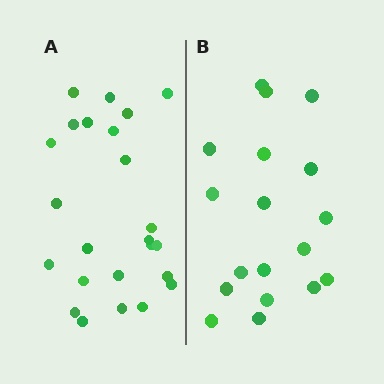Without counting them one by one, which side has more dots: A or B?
Region A (the left region) has more dots.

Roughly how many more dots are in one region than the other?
Region A has about 6 more dots than region B.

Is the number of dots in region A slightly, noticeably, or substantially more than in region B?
Region A has noticeably more, but not dramatically so. The ratio is roughly 1.3 to 1.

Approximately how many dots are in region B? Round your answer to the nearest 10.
About 20 dots. (The exact count is 18, which rounds to 20.)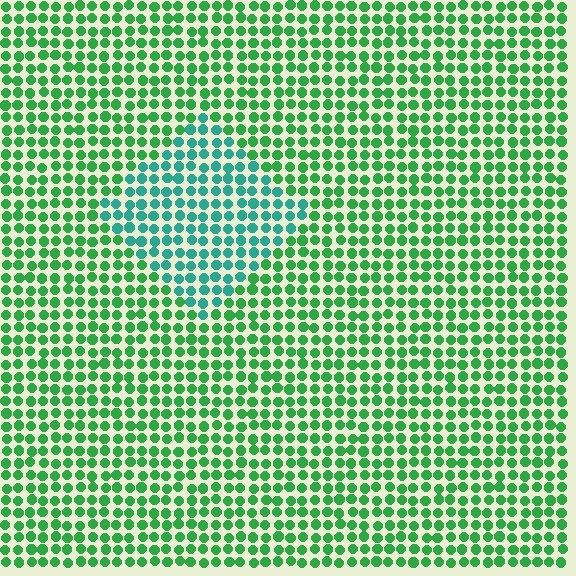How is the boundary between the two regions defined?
The boundary is defined purely by a slight shift in hue (about 38 degrees). Spacing, size, and orientation are identical on both sides.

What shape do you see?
I see a diamond.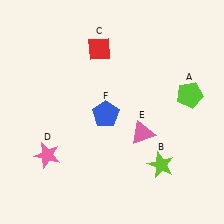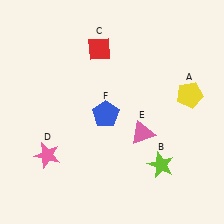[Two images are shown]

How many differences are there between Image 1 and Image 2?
There is 1 difference between the two images.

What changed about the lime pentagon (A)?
In Image 1, A is lime. In Image 2, it changed to yellow.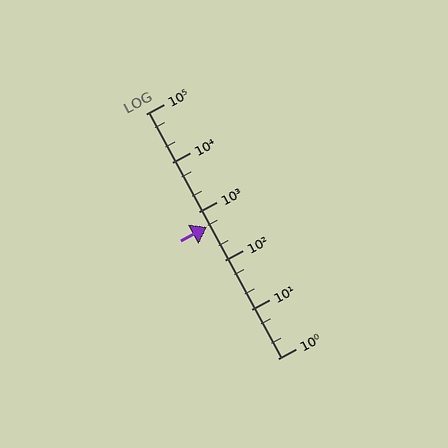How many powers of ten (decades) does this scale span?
The scale spans 5 decades, from 1 to 100000.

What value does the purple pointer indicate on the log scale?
The pointer indicates approximately 490.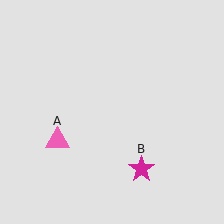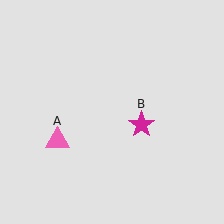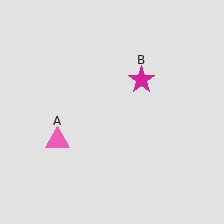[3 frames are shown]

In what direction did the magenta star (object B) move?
The magenta star (object B) moved up.